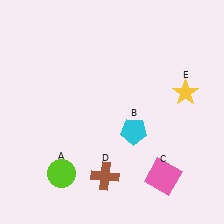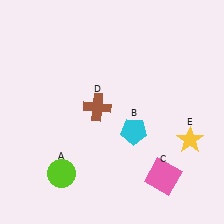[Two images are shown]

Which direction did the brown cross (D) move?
The brown cross (D) moved up.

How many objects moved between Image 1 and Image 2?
2 objects moved between the two images.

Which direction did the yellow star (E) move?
The yellow star (E) moved down.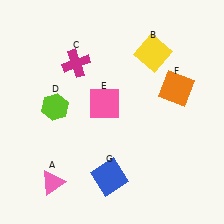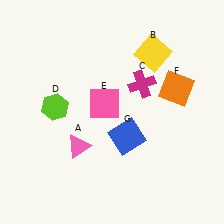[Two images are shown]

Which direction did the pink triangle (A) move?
The pink triangle (A) moved up.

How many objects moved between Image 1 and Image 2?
3 objects moved between the two images.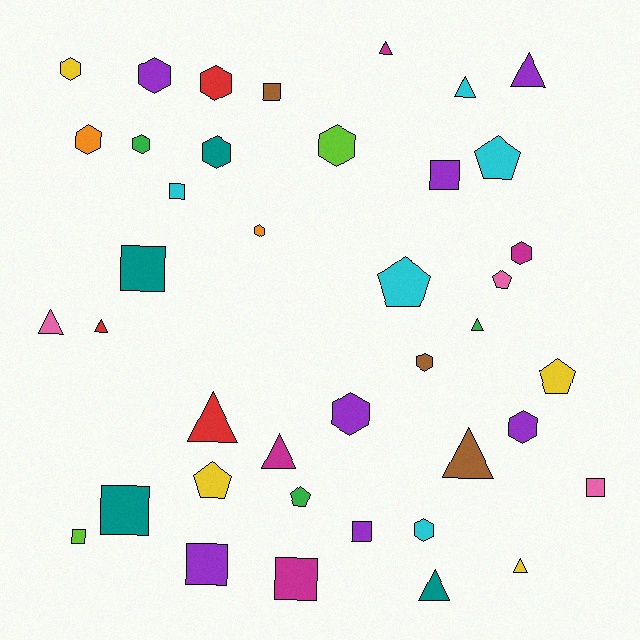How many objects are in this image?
There are 40 objects.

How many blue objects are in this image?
There are no blue objects.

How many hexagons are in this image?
There are 13 hexagons.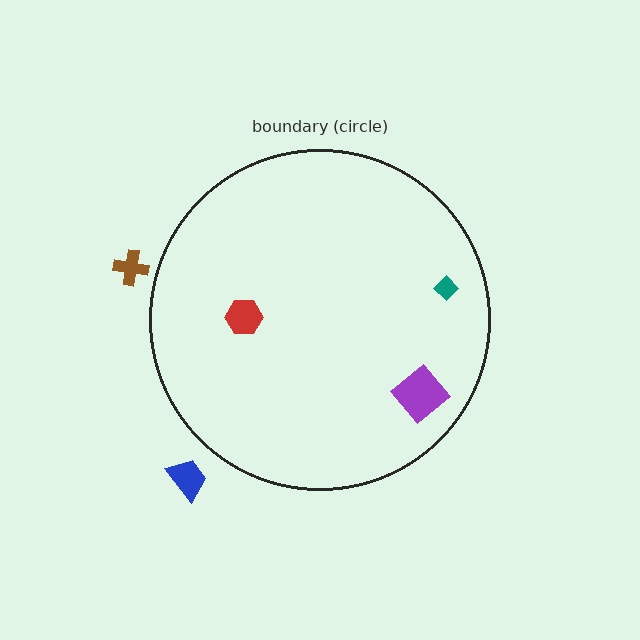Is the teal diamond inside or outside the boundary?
Inside.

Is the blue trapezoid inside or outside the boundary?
Outside.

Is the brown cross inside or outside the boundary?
Outside.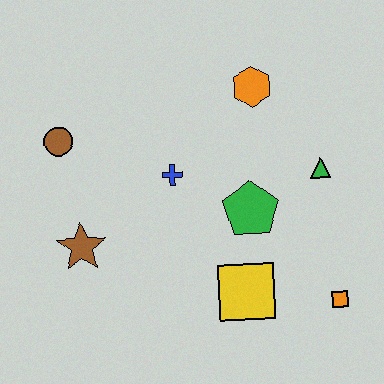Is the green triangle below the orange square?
No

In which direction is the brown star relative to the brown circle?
The brown star is below the brown circle.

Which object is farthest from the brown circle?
The orange square is farthest from the brown circle.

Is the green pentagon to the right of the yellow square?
Yes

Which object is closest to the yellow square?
The green pentagon is closest to the yellow square.